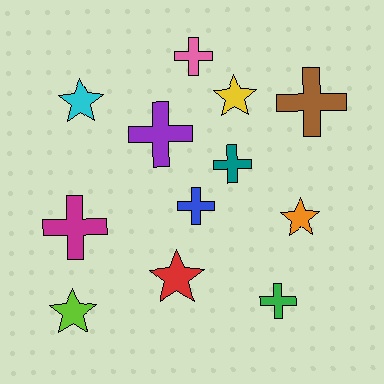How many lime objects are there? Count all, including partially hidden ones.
There is 1 lime object.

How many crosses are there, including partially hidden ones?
There are 7 crosses.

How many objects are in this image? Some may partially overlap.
There are 12 objects.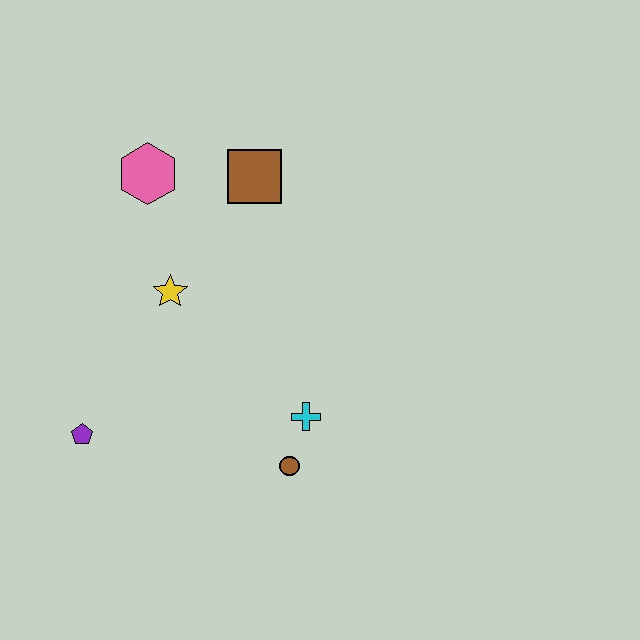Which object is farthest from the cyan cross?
The pink hexagon is farthest from the cyan cross.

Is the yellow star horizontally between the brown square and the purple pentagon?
Yes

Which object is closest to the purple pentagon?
The yellow star is closest to the purple pentagon.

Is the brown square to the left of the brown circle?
Yes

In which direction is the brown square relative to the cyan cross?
The brown square is above the cyan cross.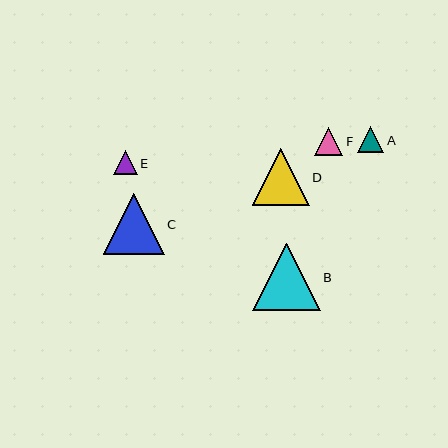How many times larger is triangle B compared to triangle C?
Triangle B is approximately 1.1 times the size of triangle C.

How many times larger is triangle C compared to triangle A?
Triangle C is approximately 2.3 times the size of triangle A.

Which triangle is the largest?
Triangle B is the largest with a size of approximately 67 pixels.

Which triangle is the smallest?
Triangle E is the smallest with a size of approximately 24 pixels.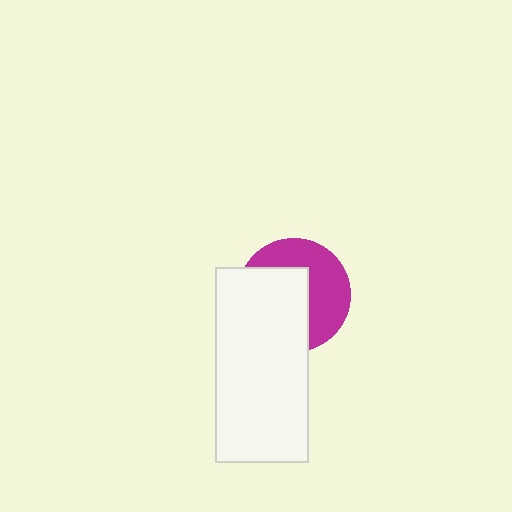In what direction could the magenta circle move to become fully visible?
The magenta circle could move toward the upper-right. That would shift it out from behind the white rectangle entirely.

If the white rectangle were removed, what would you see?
You would see the complete magenta circle.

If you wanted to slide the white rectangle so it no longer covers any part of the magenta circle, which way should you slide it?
Slide it toward the lower-left — that is the most direct way to separate the two shapes.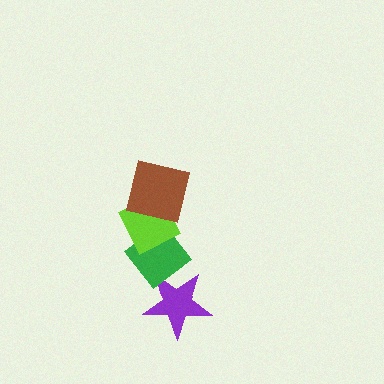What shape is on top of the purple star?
The green diamond is on top of the purple star.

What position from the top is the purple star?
The purple star is 4th from the top.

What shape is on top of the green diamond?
The lime diamond is on top of the green diamond.